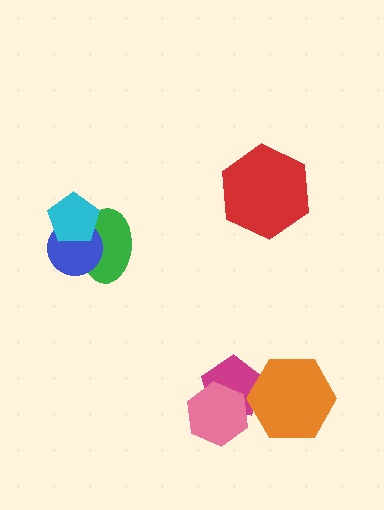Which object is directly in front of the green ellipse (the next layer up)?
The blue circle is directly in front of the green ellipse.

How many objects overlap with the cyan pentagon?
2 objects overlap with the cyan pentagon.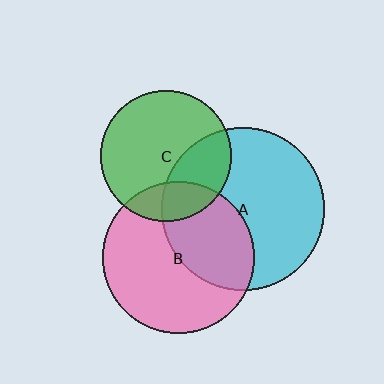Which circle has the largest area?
Circle A (cyan).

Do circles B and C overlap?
Yes.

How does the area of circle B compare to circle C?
Approximately 1.4 times.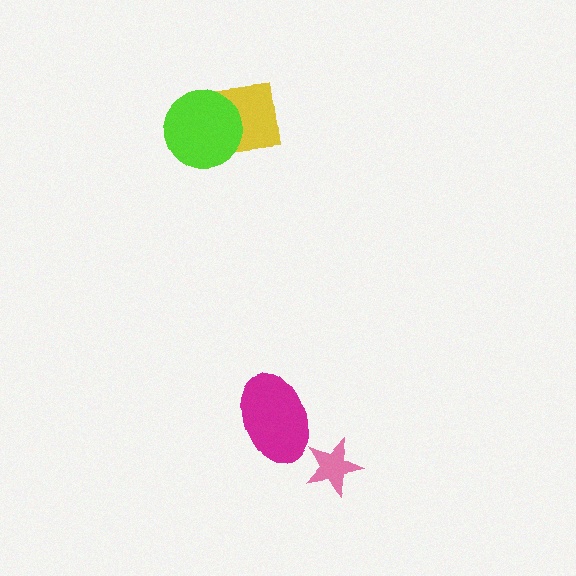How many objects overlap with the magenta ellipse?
0 objects overlap with the magenta ellipse.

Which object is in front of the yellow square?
The lime circle is in front of the yellow square.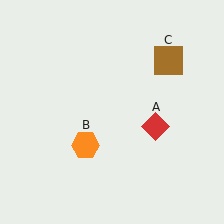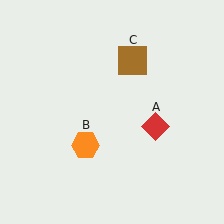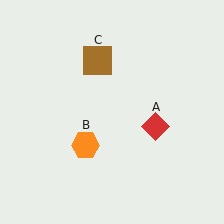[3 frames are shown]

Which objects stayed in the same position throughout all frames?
Red diamond (object A) and orange hexagon (object B) remained stationary.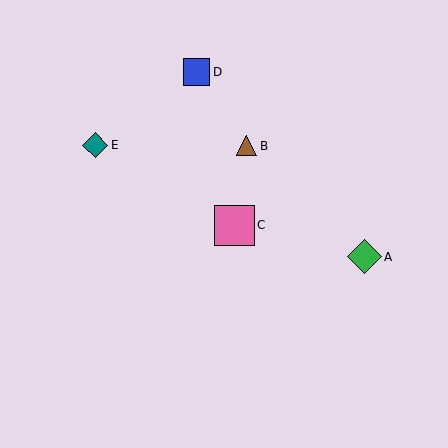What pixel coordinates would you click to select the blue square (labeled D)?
Click at (197, 72) to select the blue square D.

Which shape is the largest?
The pink square (labeled C) is the largest.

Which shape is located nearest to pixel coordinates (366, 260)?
The green diamond (labeled A) at (364, 257) is nearest to that location.